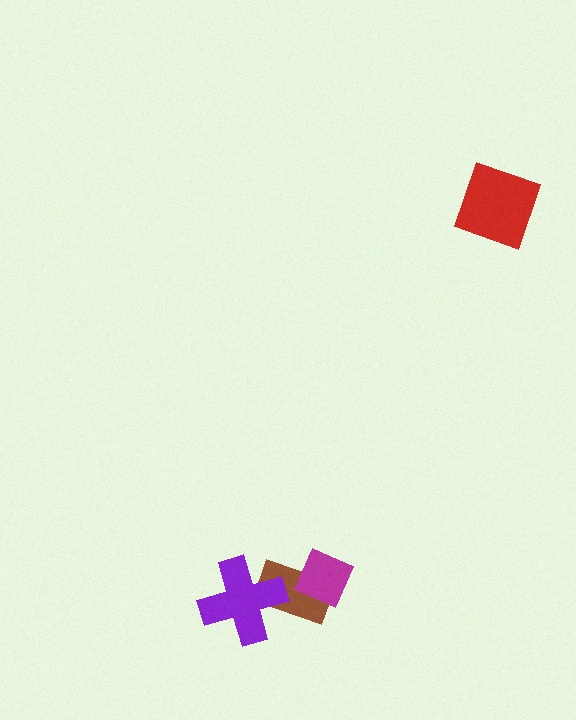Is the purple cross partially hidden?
No, no other shape covers it.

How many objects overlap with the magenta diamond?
1 object overlaps with the magenta diamond.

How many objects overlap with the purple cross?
1 object overlaps with the purple cross.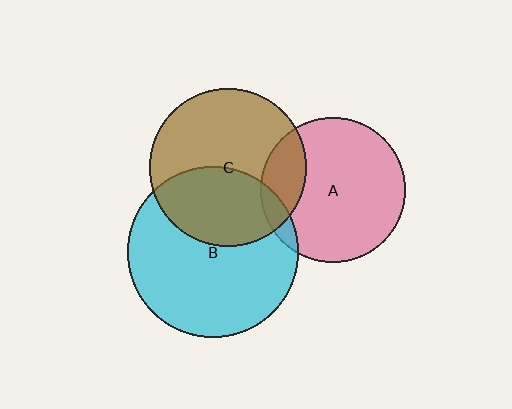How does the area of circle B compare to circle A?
Approximately 1.4 times.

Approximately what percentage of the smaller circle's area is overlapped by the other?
Approximately 40%.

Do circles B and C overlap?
Yes.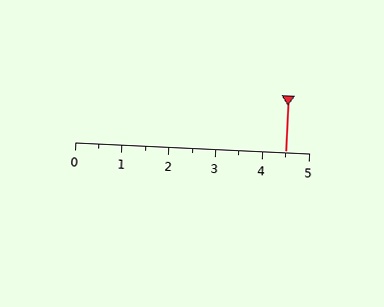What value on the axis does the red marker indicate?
The marker indicates approximately 4.5.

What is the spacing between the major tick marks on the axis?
The major ticks are spaced 1 apart.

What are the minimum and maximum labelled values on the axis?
The axis runs from 0 to 5.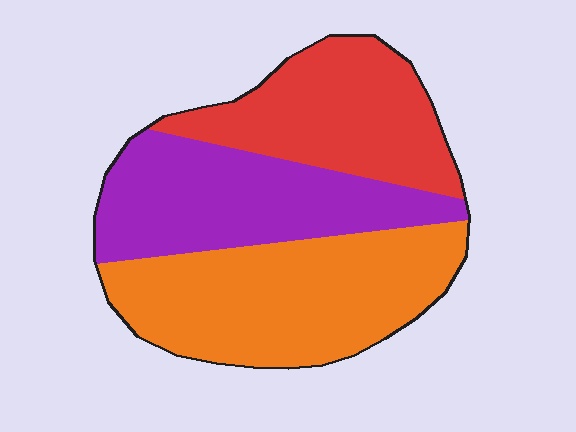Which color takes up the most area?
Orange, at roughly 40%.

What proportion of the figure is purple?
Purple covers roughly 30% of the figure.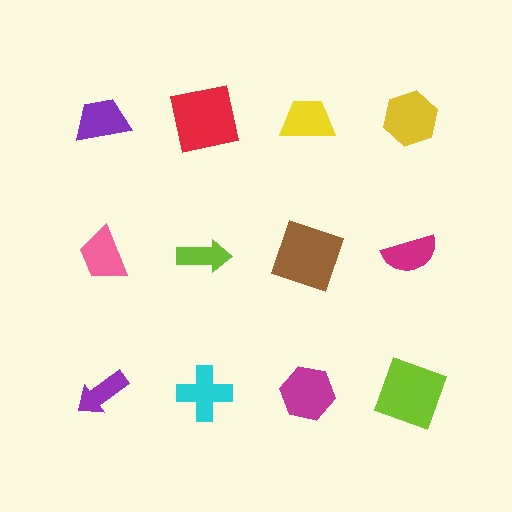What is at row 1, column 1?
A purple trapezoid.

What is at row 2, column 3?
A brown square.